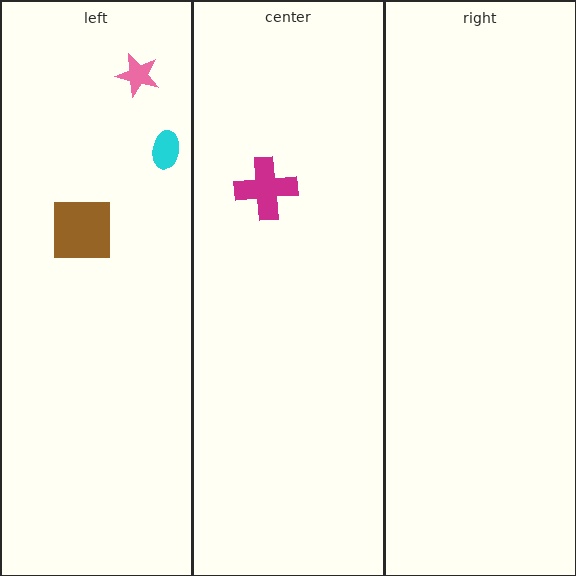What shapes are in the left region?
The brown square, the pink star, the cyan ellipse.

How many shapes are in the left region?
3.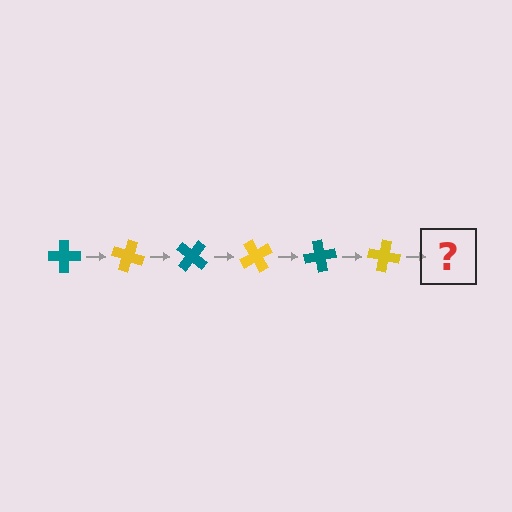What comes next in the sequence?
The next element should be a teal cross, rotated 120 degrees from the start.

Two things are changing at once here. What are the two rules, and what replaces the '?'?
The two rules are that it rotates 20 degrees each step and the color cycles through teal and yellow. The '?' should be a teal cross, rotated 120 degrees from the start.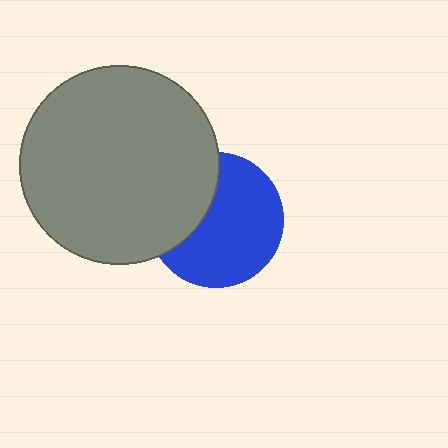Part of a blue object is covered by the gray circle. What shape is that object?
It is a circle.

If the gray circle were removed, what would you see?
You would see the complete blue circle.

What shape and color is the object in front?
The object in front is a gray circle.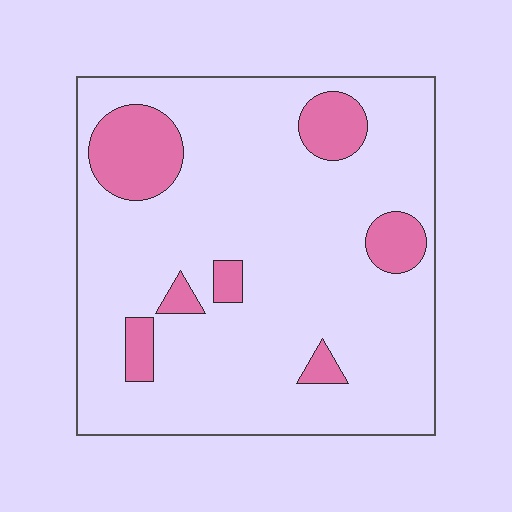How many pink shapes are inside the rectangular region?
7.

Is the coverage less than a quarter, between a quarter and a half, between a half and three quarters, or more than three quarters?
Less than a quarter.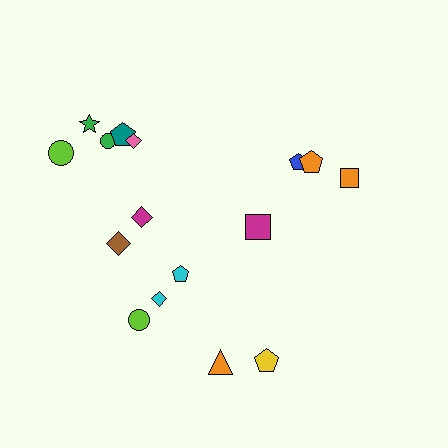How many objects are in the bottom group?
There are 5 objects.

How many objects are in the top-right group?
There are 4 objects.